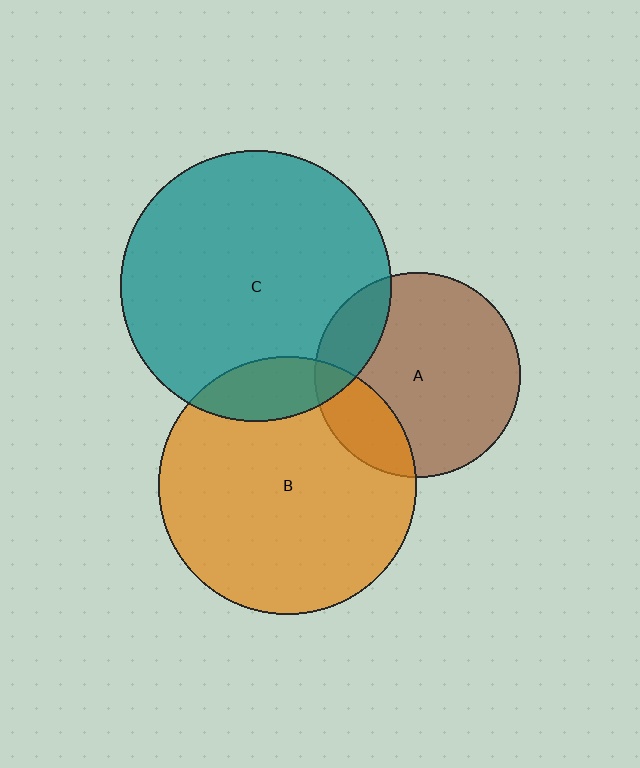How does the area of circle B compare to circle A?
Approximately 1.6 times.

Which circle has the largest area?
Circle C (teal).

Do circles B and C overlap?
Yes.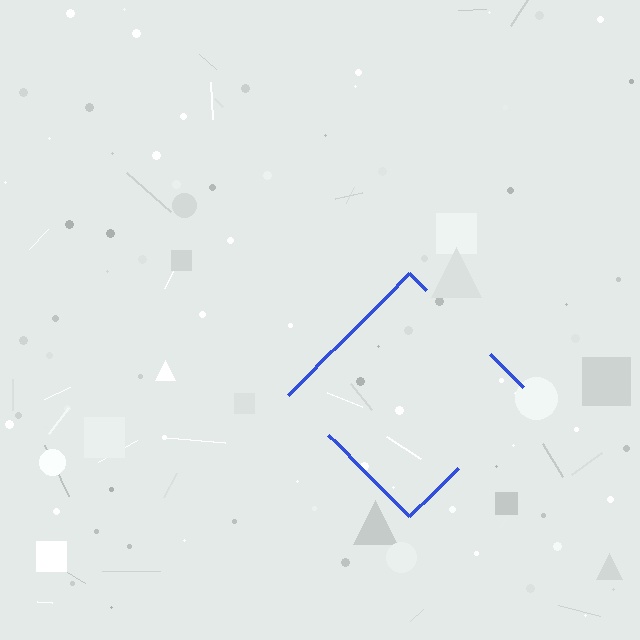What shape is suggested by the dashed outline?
The dashed outline suggests a diamond.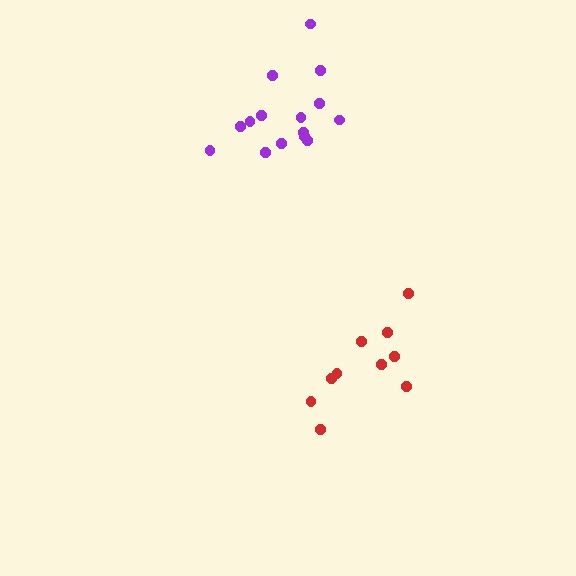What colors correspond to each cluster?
The clusters are colored: purple, red.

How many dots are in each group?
Group 1: 15 dots, Group 2: 10 dots (25 total).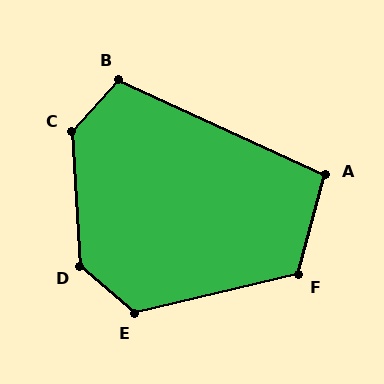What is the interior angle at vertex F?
Approximately 119 degrees (obtuse).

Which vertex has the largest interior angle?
C, at approximately 135 degrees.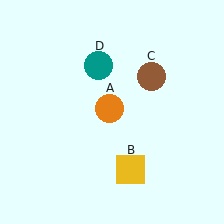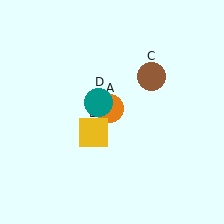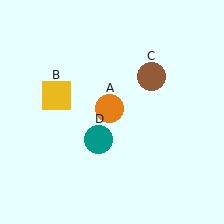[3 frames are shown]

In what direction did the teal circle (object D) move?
The teal circle (object D) moved down.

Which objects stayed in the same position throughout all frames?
Orange circle (object A) and brown circle (object C) remained stationary.